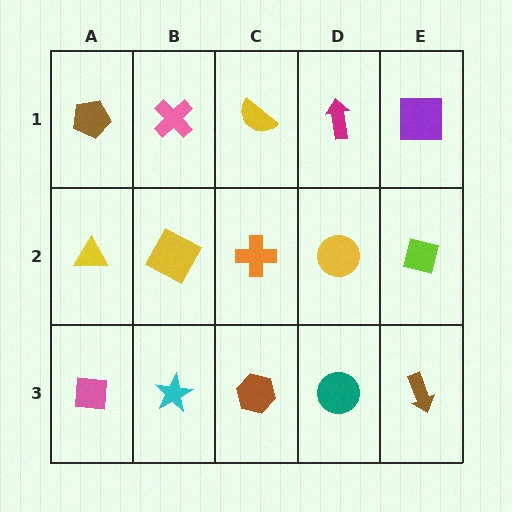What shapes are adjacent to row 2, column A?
A brown pentagon (row 1, column A), a pink square (row 3, column A), a yellow square (row 2, column B).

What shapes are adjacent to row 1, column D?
A yellow circle (row 2, column D), a yellow semicircle (row 1, column C), a purple square (row 1, column E).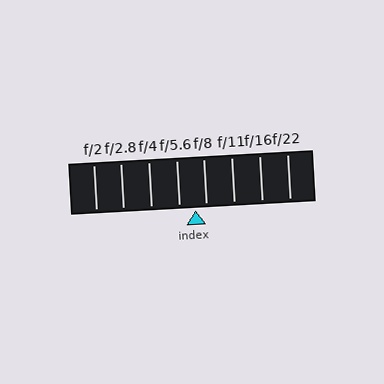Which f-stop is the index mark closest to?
The index mark is closest to f/8.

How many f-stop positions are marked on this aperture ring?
There are 8 f-stop positions marked.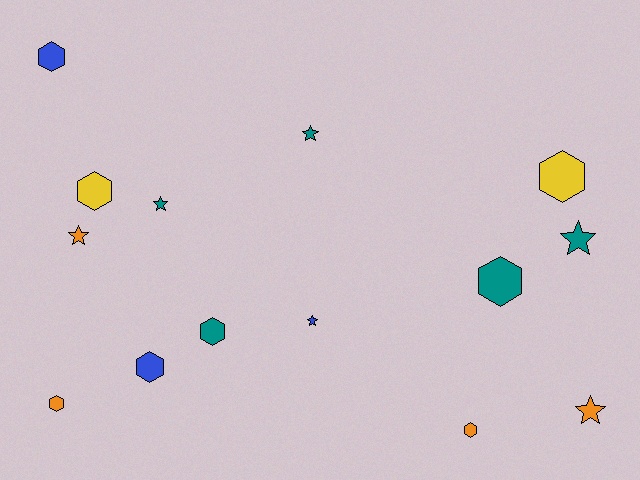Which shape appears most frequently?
Hexagon, with 8 objects.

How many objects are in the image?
There are 14 objects.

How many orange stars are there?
There are 2 orange stars.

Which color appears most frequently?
Teal, with 5 objects.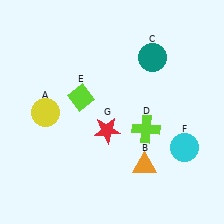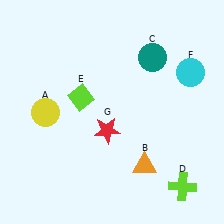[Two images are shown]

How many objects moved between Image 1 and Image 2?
2 objects moved between the two images.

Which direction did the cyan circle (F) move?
The cyan circle (F) moved up.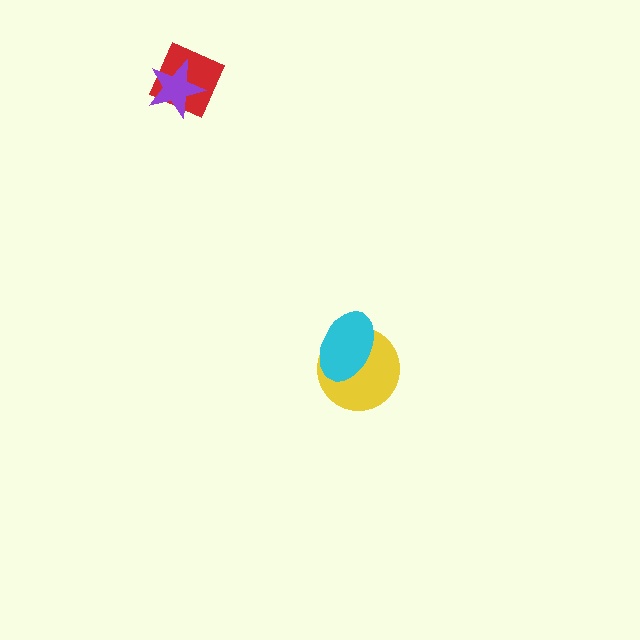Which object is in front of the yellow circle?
The cyan ellipse is in front of the yellow circle.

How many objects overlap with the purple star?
1 object overlaps with the purple star.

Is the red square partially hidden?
Yes, it is partially covered by another shape.